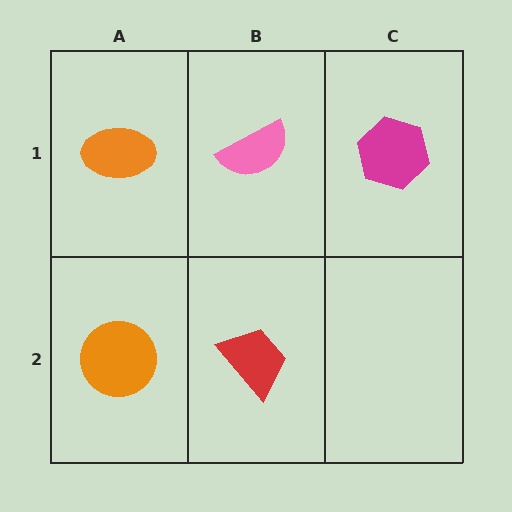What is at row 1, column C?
A magenta hexagon.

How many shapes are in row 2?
2 shapes.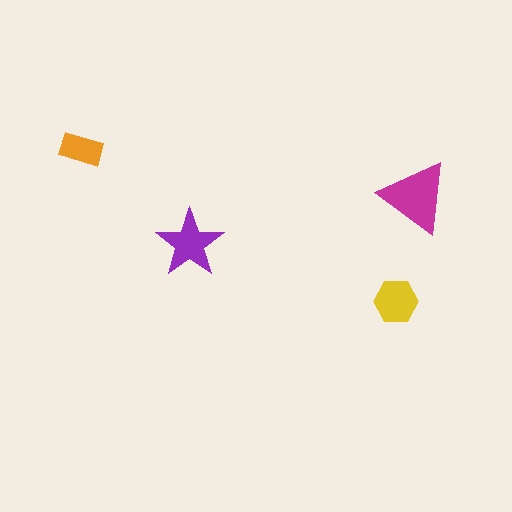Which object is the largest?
The magenta triangle.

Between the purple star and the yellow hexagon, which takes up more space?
The purple star.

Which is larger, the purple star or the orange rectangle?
The purple star.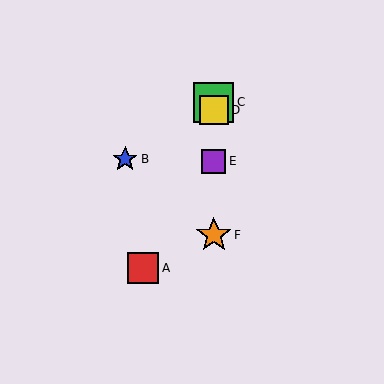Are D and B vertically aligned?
No, D is at x≈214 and B is at x≈125.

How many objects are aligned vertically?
4 objects (C, D, E, F) are aligned vertically.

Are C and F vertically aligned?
Yes, both are at x≈214.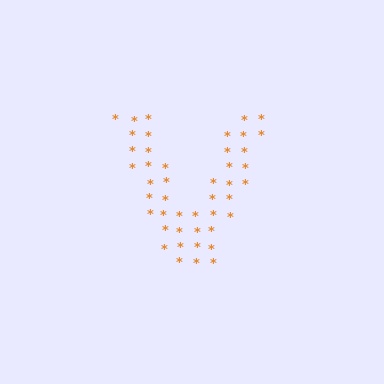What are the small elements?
The small elements are asterisks.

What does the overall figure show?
The overall figure shows the letter V.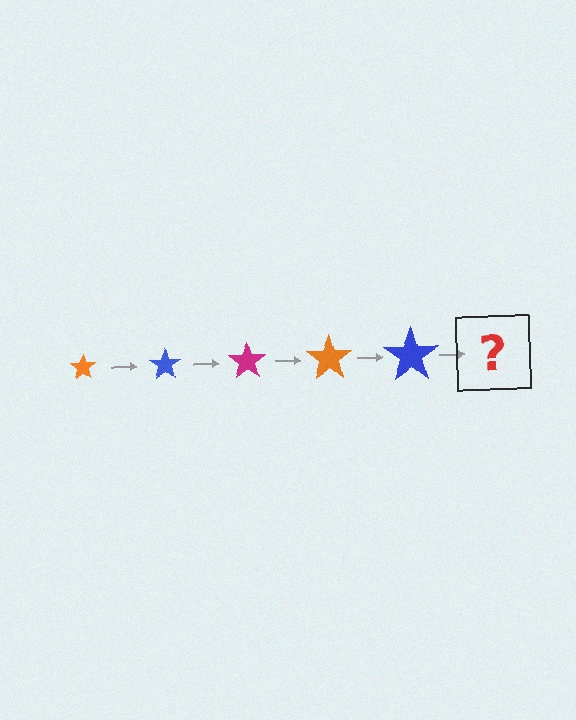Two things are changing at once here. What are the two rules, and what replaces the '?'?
The two rules are that the star grows larger each step and the color cycles through orange, blue, and magenta. The '?' should be a magenta star, larger than the previous one.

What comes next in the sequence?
The next element should be a magenta star, larger than the previous one.